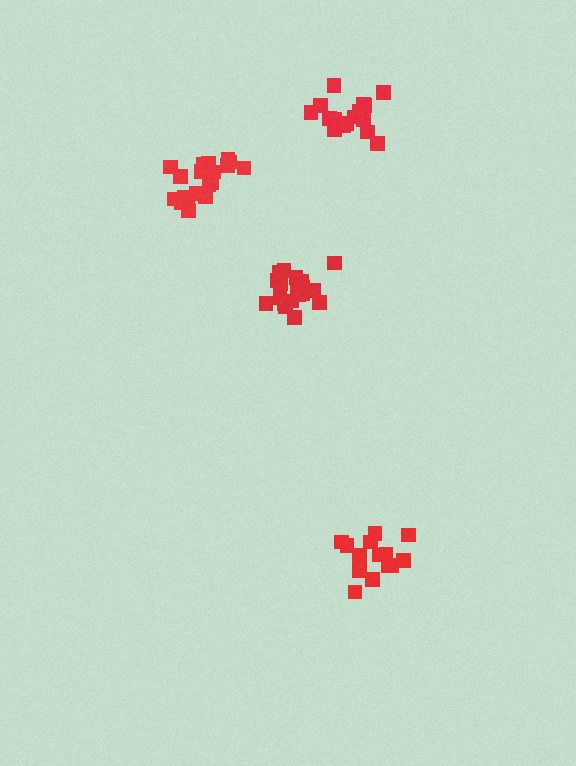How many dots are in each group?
Group 1: 20 dots, Group 2: 14 dots, Group 3: 19 dots, Group 4: 17 dots (70 total).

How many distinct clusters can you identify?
There are 4 distinct clusters.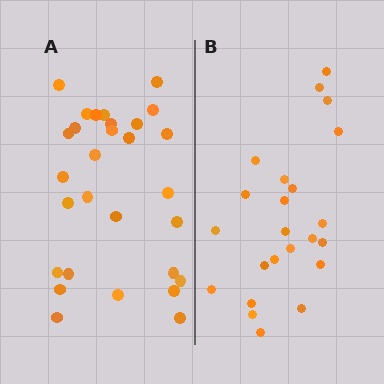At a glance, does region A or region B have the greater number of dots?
Region A (the left region) has more dots.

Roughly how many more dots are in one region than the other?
Region A has about 6 more dots than region B.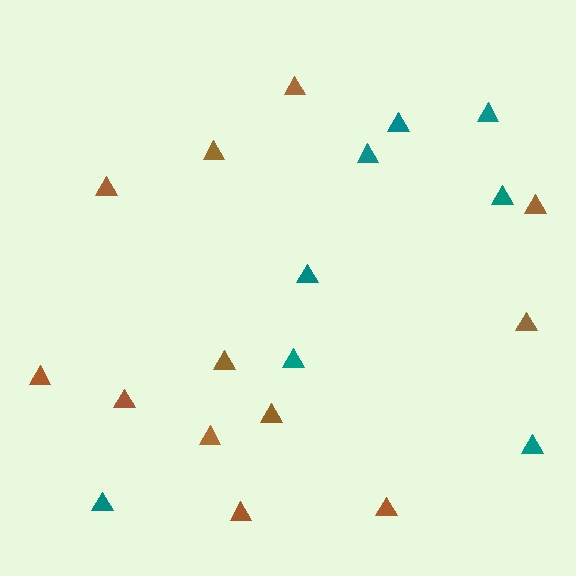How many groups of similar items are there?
There are 2 groups: one group of brown triangles (12) and one group of teal triangles (8).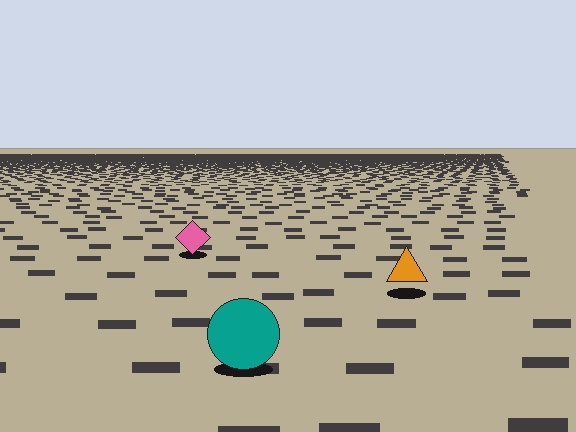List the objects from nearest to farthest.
From nearest to farthest: the teal circle, the orange triangle, the pink diamond.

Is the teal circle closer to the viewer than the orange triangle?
Yes. The teal circle is closer — you can tell from the texture gradient: the ground texture is coarser near it.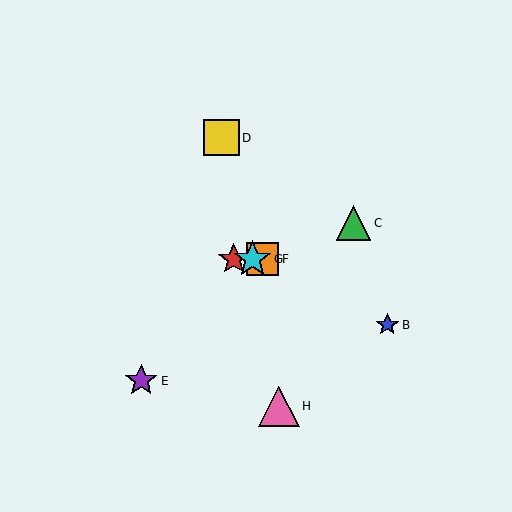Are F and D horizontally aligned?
No, F is at y≈259 and D is at y≈138.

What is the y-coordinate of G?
Object G is at y≈259.